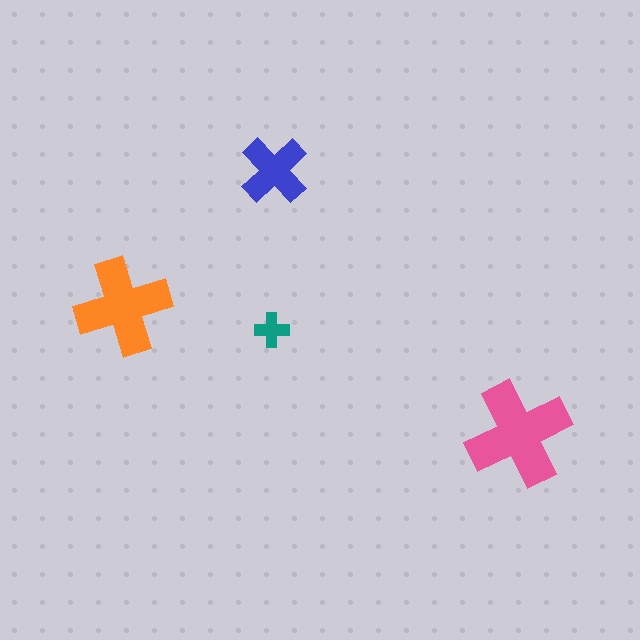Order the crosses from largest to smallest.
the pink one, the orange one, the blue one, the teal one.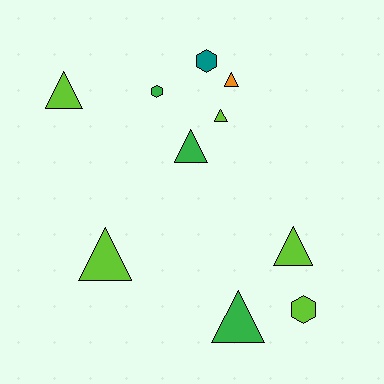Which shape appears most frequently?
Triangle, with 7 objects.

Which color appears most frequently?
Lime, with 5 objects.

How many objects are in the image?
There are 10 objects.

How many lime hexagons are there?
There is 1 lime hexagon.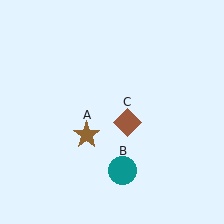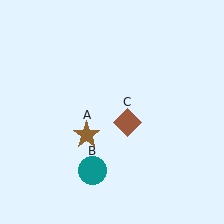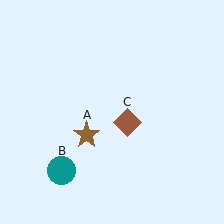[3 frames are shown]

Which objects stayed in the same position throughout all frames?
Brown star (object A) and brown diamond (object C) remained stationary.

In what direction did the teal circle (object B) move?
The teal circle (object B) moved left.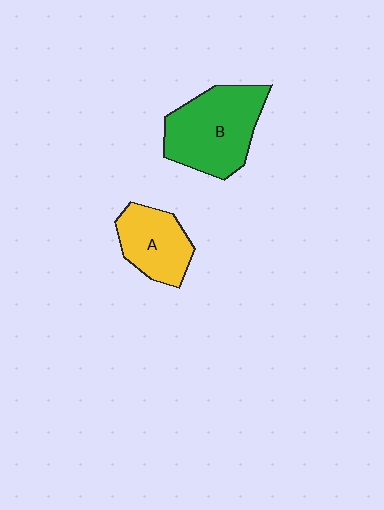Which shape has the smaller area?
Shape A (yellow).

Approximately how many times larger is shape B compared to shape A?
Approximately 1.5 times.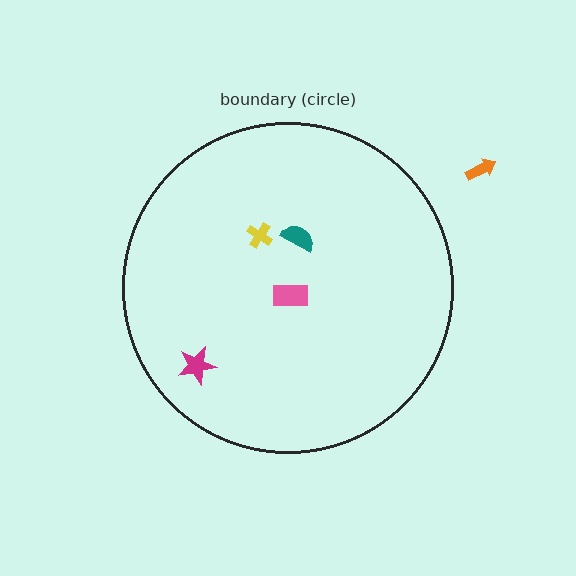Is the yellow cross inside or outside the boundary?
Inside.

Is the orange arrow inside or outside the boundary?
Outside.